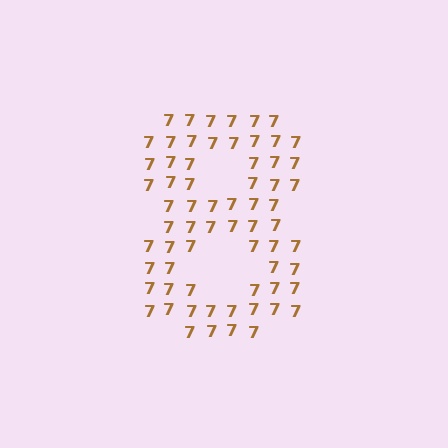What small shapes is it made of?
It is made of small digit 7's.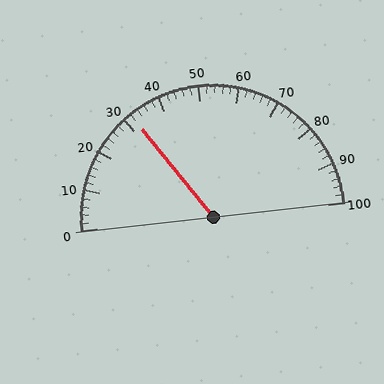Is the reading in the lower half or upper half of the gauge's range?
The reading is in the lower half of the range (0 to 100).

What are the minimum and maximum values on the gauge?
The gauge ranges from 0 to 100.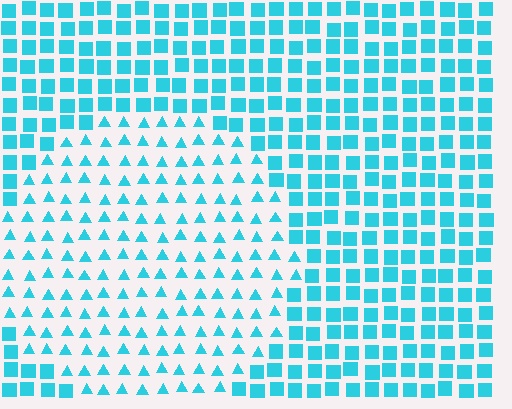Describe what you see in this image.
The image is filled with small cyan elements arranged in a uniform grid. A circle-shaped region contains triangles, while the surrounding area contains squares. The boundary is defined purely by the change in element shape.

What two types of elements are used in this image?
The image uses triangles inside the circle region and squares outside it.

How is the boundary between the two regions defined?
The boundary is defined by a change in element shape: triangles inside vs. squares outside. All elements share the same color and spacing.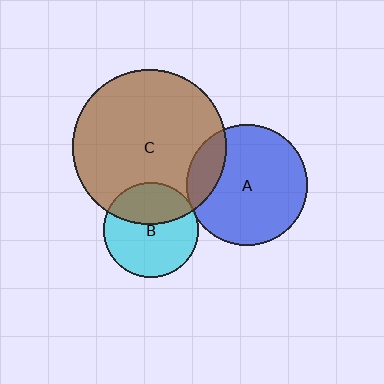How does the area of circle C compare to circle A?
Approximately 1.6 times.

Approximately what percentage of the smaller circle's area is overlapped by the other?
Approximately 35%.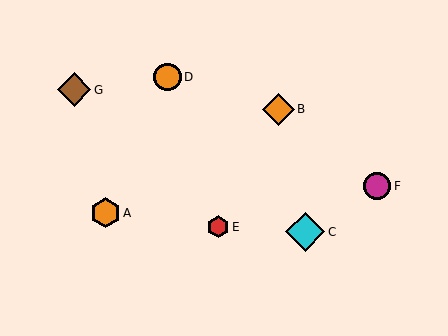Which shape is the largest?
The cyan diamond (labeled C) is the largest.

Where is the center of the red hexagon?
The center of the red hexagon is at (218, 227).